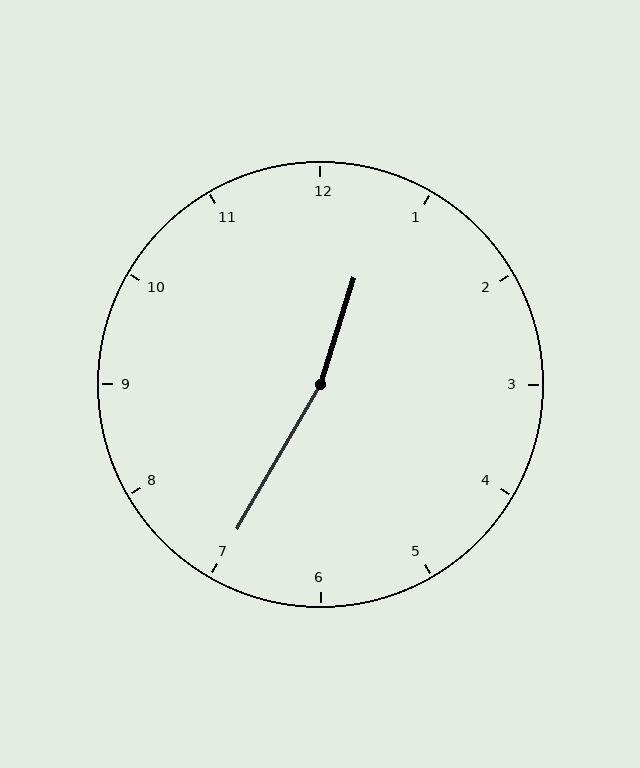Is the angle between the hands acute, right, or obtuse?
It is obtuse.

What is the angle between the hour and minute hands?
Approximately 168 degrees.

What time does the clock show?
12:35.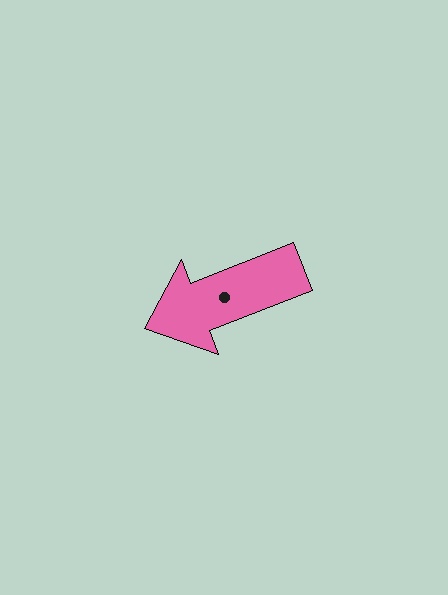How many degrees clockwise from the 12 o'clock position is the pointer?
Approximately 249 degrees.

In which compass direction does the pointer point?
West.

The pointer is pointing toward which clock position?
Roughly 8 o'clock.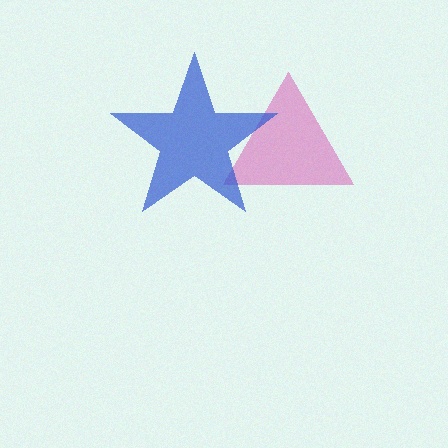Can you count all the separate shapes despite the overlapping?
Yes, there are 2 separate shapes.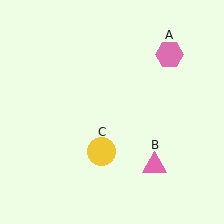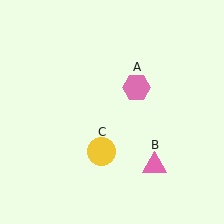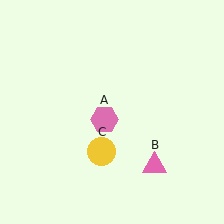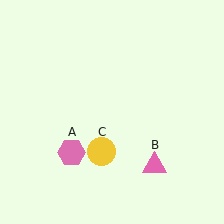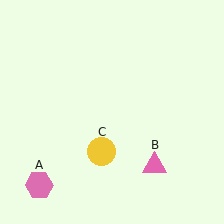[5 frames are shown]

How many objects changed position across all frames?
1 object changed position: pink hexagon (object A).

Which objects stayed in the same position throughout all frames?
Pink triangle (object B) and yellow circle (object C) remained stationary.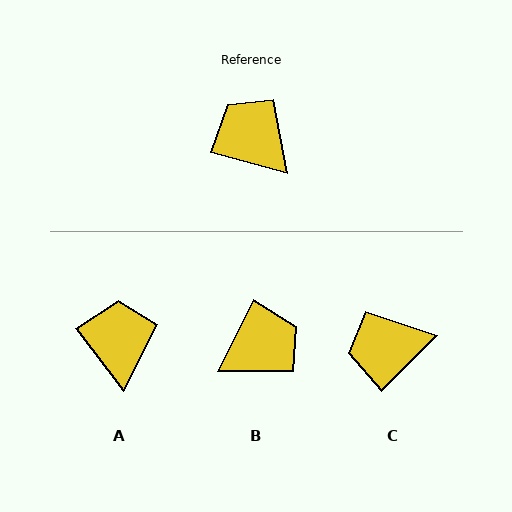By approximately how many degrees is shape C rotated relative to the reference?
Approximately 61 degrees counter-clockwise.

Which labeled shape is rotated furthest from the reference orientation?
B, about 101 degrees away.